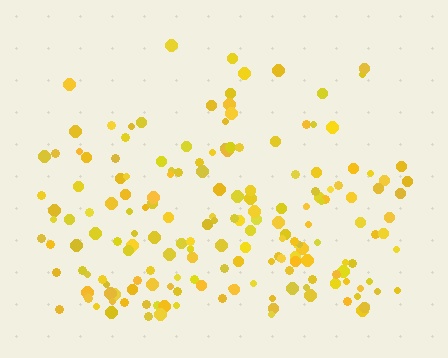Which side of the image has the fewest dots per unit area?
The top.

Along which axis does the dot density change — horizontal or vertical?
Vertical.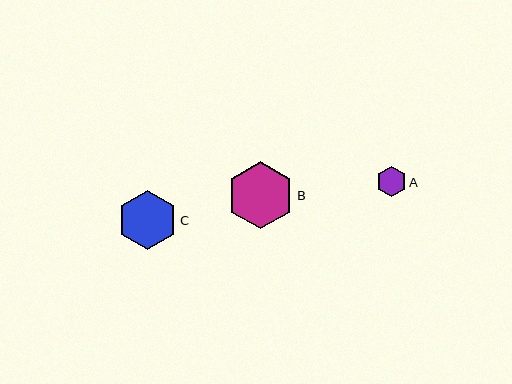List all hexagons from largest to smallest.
From largest to smallest: B, C, A.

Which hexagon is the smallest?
Hexagon A is the smallest with a size of approximately 30 pixels.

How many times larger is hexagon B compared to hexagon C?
Hexagon B is approximately 1.1 times the size of hexagon C.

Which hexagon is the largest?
Hexagon B is the largest with a size of approximately 67 pixels.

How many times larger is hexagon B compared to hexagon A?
Hexagon B is approximately 2.2 times the size of hexagon A.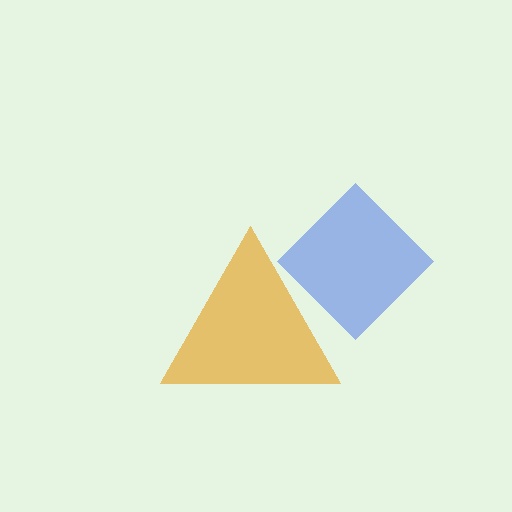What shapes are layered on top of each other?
The layered shapes are: an orange triangle, a blue diamond.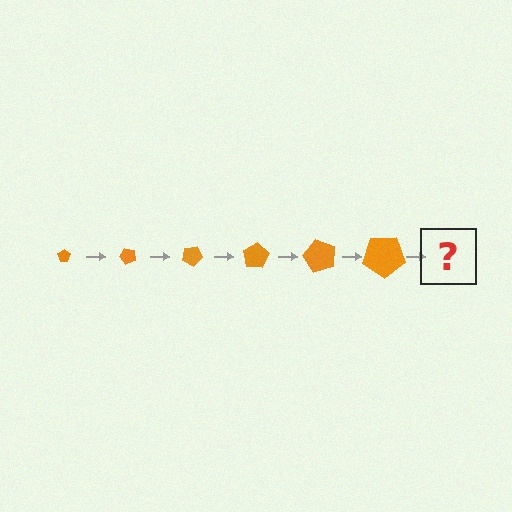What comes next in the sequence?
The next element should be a pentagon, larger than the previous one and rotated 300 degrees from the start.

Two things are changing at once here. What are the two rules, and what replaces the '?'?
The two rules are that the pentagon grows larger each step and it rotates 50 degrees each step. The '?' should be a pentagon, larger than the previous one and rotated 300 degrees from the start.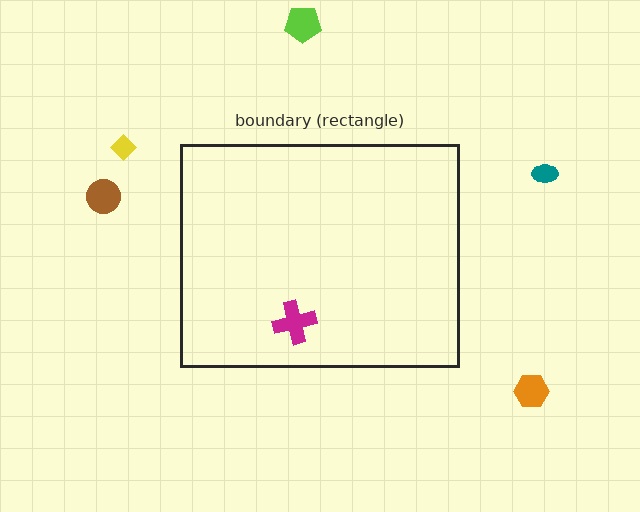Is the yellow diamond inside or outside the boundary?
Outside.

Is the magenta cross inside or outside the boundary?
Inside.